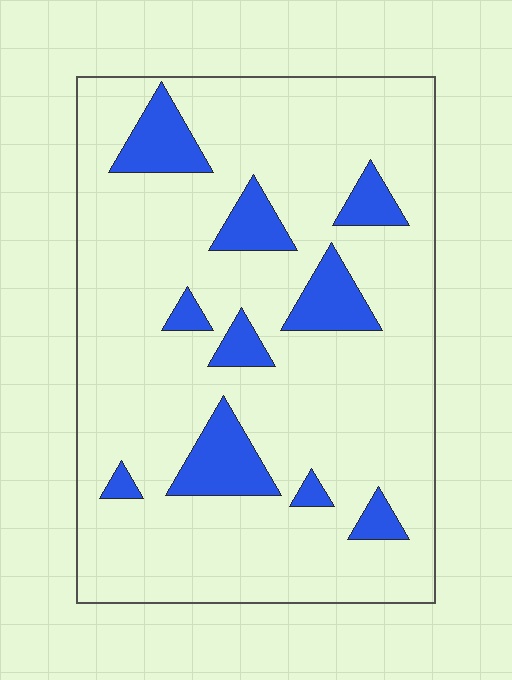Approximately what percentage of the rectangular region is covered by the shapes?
Approximately 15%.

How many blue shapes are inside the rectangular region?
10.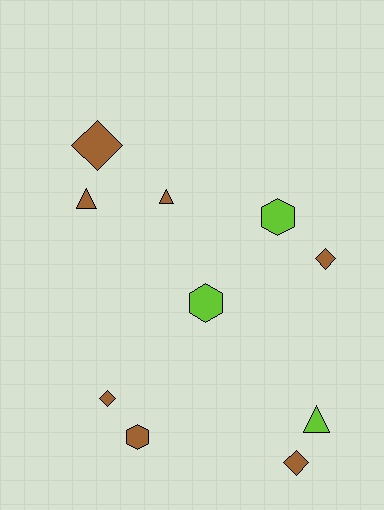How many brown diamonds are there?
There are 4 brown diamonds.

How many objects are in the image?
There are 10 objects.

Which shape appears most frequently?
Diamond, with 4 objects.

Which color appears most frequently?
Brown, with 7 objects.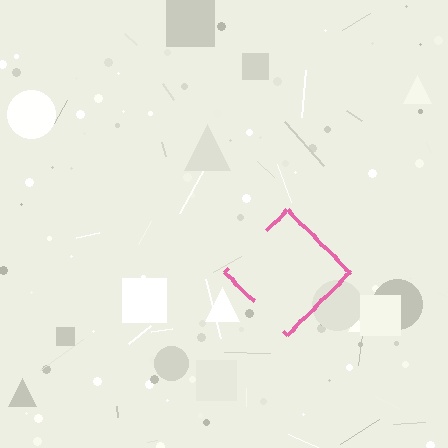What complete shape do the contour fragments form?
The contour fragments form a diamond.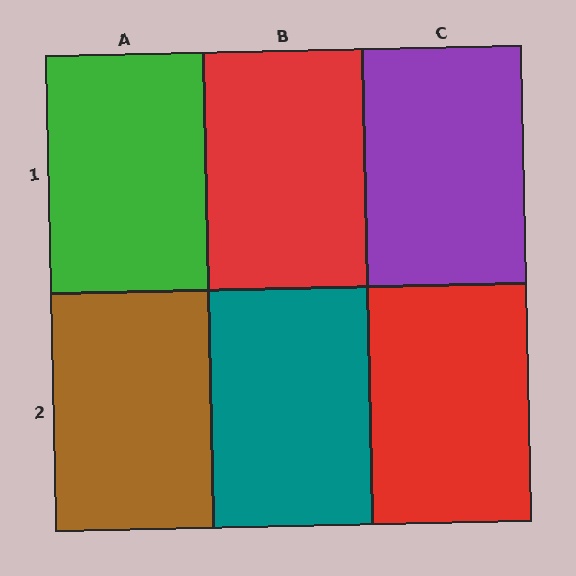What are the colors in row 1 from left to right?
Green, red, purple.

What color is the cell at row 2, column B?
Teal.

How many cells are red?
2 cells are red.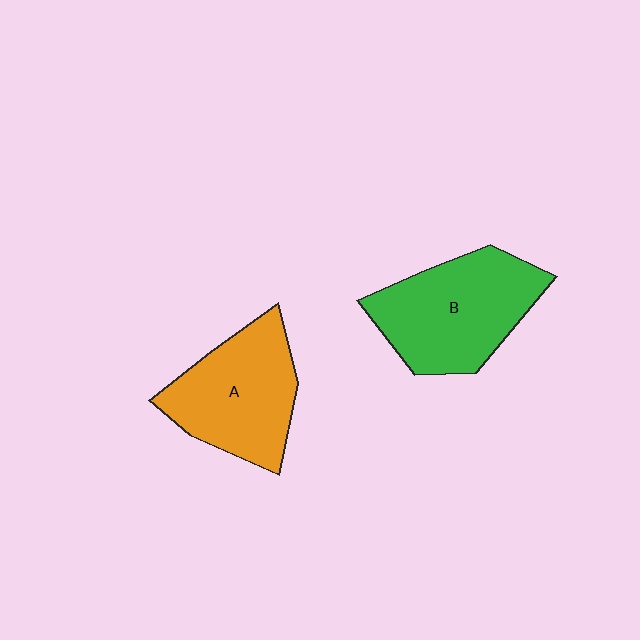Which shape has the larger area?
Shape B (green).